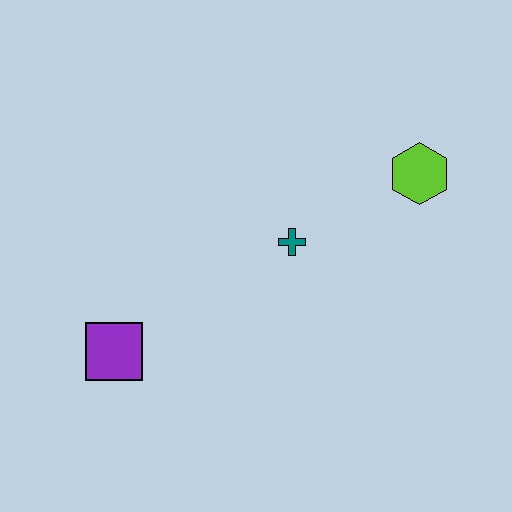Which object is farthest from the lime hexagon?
The purple square is farthest from the lime hexagon.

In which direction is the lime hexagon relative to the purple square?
The lime hexagon is to the right of the purple square.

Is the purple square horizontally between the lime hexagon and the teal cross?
No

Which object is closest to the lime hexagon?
The teal cross is closest to the lime hexagon.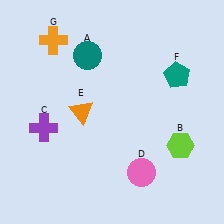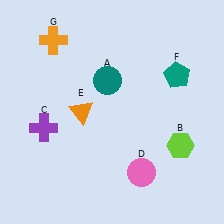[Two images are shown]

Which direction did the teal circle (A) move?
The teal circle (A) moved down.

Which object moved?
The teal circle (A) moved down.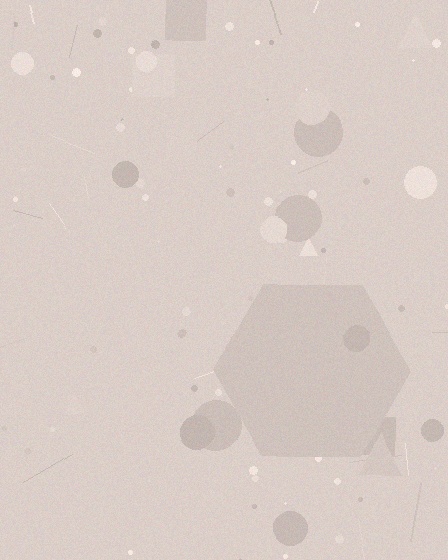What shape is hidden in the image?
A hexagon is hidden in the image.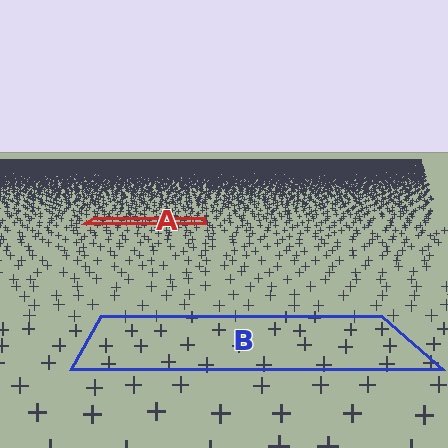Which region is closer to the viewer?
Region B is closer. The texture elements there are larger and more spread out.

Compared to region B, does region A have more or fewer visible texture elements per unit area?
Region A has more texture elements per unit area — they are packed more densely because it is farther away.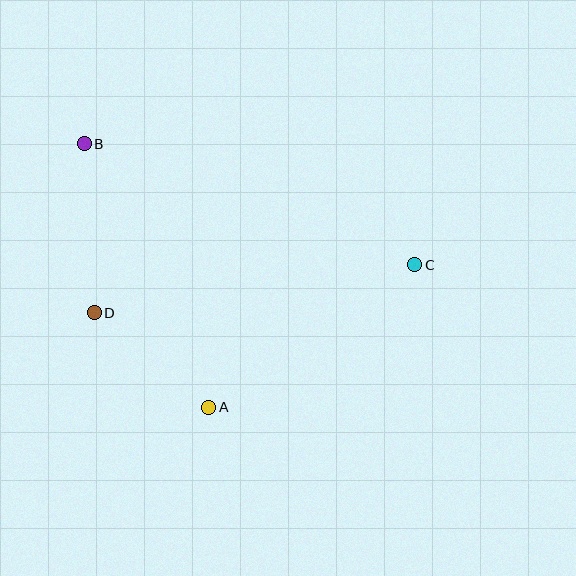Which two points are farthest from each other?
Points B and C are farthest from each other.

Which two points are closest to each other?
Points A and D are closest to each other.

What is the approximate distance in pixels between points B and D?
The distance between B and D is approximately 169 pixels.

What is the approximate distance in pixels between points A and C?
The distance between A and C is approximately 251 pixels.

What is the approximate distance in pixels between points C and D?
The distance between C and D is approximately 324 pixels.